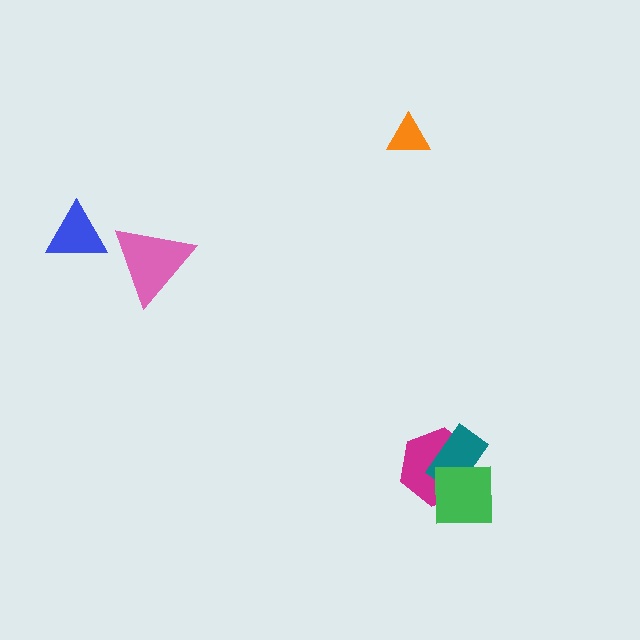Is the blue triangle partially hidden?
No, no other shape covers it.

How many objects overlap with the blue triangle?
0 objects overlap with the blue triangle.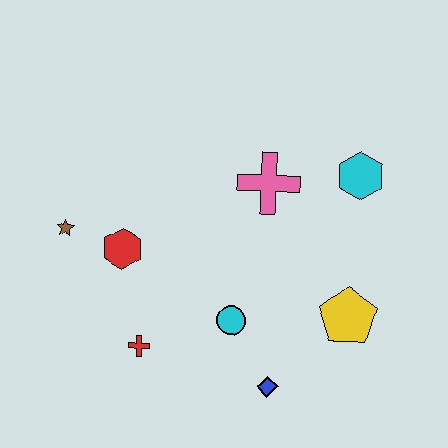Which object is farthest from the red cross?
The cyan hexagon is farthest from the red cross.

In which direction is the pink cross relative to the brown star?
The pink cross is to the right of the brown star.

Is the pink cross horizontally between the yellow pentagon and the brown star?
Yes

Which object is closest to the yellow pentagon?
The blue diamond is closest to the yellow pentagon.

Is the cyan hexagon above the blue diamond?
Yes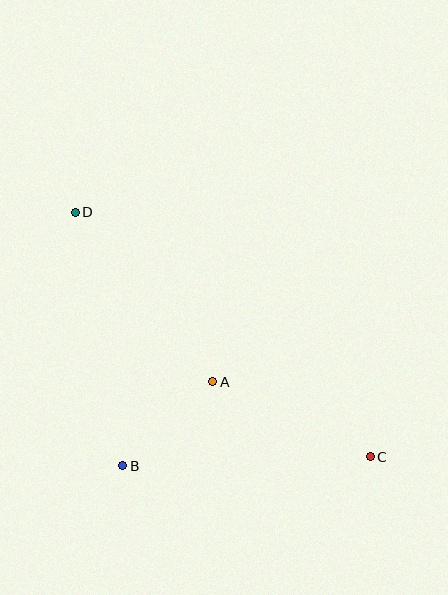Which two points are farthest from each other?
Points C and D are farthest from each other.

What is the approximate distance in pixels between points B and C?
The distance between B and C is approximately 248 pixels.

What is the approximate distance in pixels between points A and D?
The distance between A and D is approximately 218 pixels.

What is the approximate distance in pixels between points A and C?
The distance between A and C is approximately 174 pixels.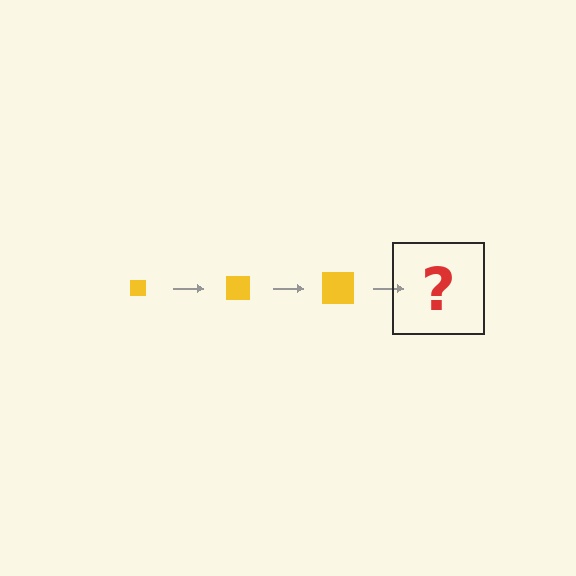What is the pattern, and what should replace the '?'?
The pattern is that the square gets progressively larger each step. The '?' should be a yellow square, larger than the previous one.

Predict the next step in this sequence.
The next step is a yellow square, larger than the previous one.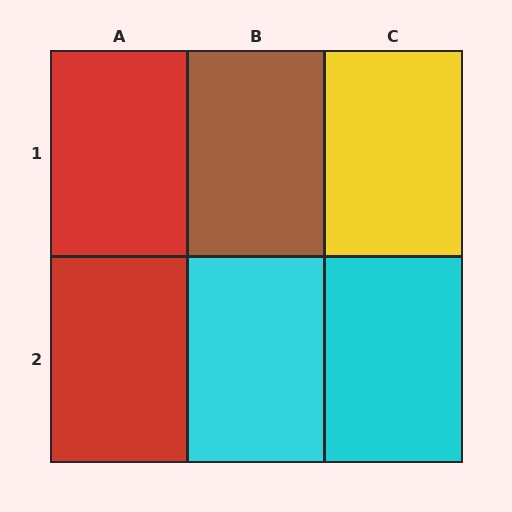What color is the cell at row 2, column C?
Cyan.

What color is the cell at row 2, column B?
Cyan.